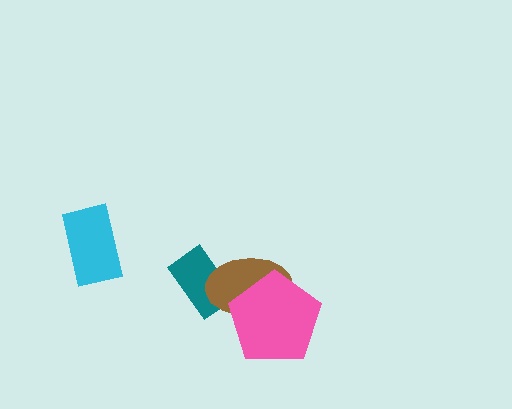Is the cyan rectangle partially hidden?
No, no other shape covers it.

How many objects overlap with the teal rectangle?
1 object overlaps with the teal rectangle.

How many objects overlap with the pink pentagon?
1 object overlaps with the pink pentagon.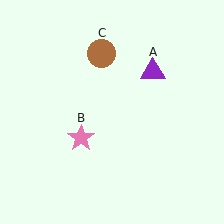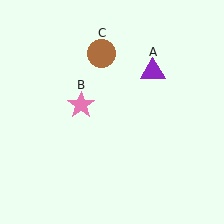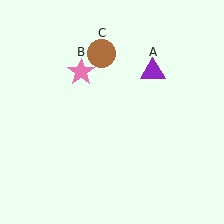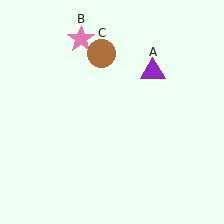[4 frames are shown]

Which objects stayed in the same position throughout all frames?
Purple triangle (object A) and brown circle (object C) remained stationary.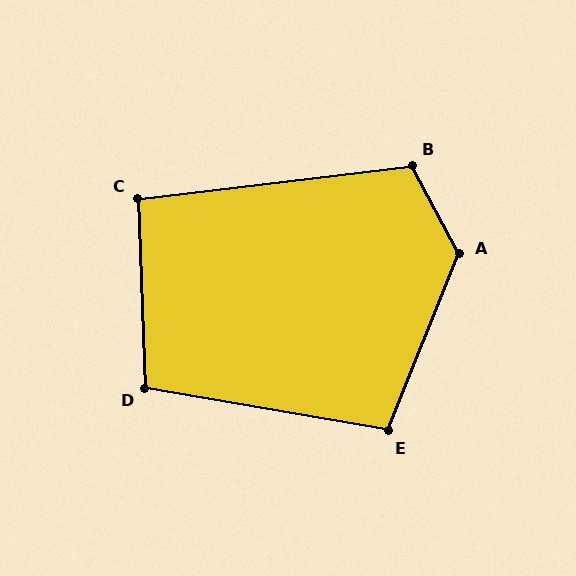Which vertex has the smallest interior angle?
C, at approximately 95 degrees.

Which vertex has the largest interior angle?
A, at approximately 130 degrees.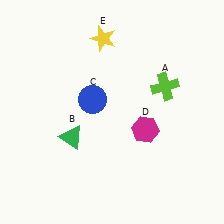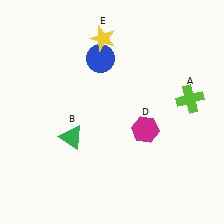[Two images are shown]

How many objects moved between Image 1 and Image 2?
2 objects moved between the two images.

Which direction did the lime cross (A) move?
The lime cross (A) moved right.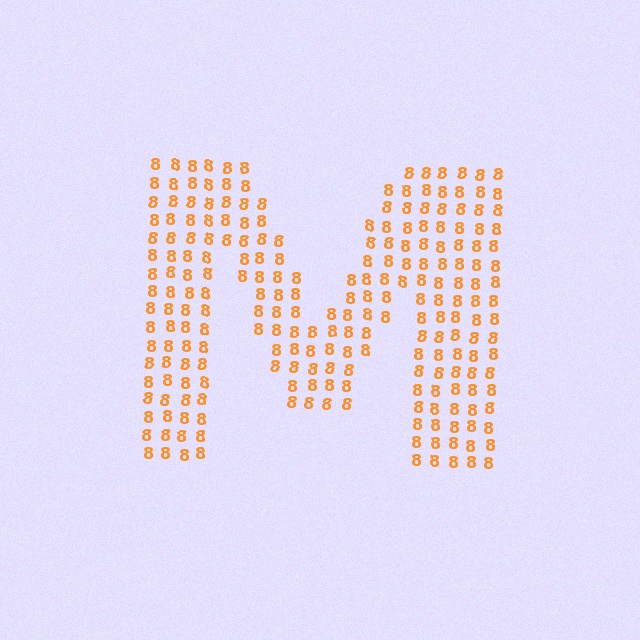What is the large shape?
The large shape is the letter M.